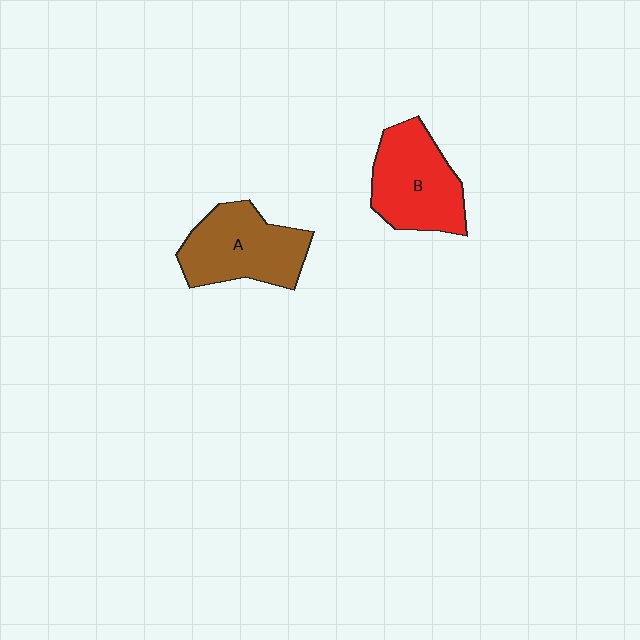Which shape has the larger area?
Shape A (brown).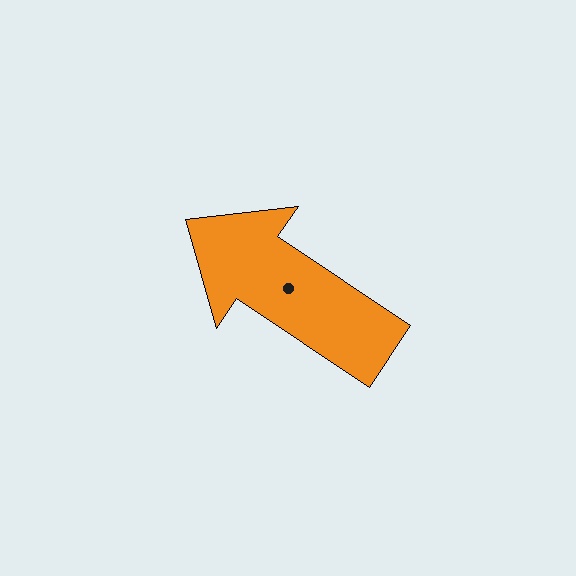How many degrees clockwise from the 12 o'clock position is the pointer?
Approximately 304 degrees.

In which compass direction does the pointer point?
Northwest.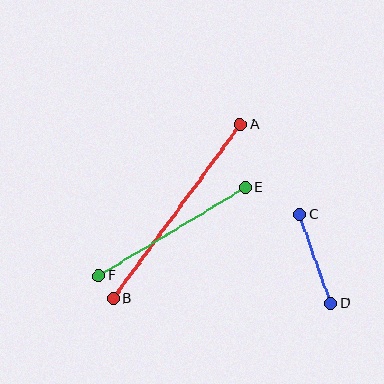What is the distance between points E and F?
The distance is approximately 171 pixels.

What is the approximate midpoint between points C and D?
The midpoint is at approximately (315, 259) pixels.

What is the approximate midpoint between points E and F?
The midpoint is at approximately (172, 232) pixels.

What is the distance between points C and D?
The distance is approximately 94 pixels.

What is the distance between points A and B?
The distance is approximately 216 pixels.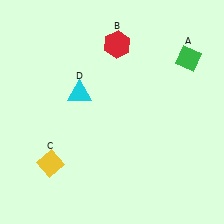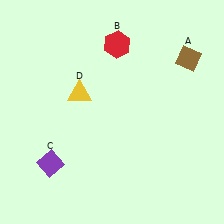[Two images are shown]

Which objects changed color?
A changed from green to brown. C changed from yellow to purple. D changed from cyan to yellow.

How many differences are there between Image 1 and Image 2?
There are 3 differences between the two images.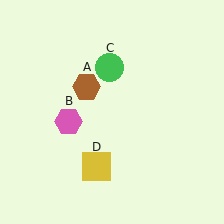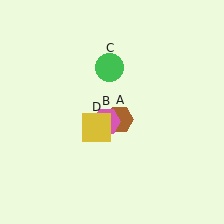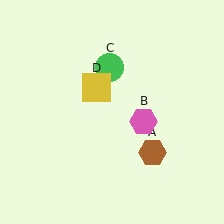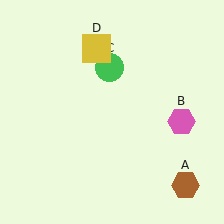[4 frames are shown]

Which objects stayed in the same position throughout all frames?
Green circle (object C) remained stationary.